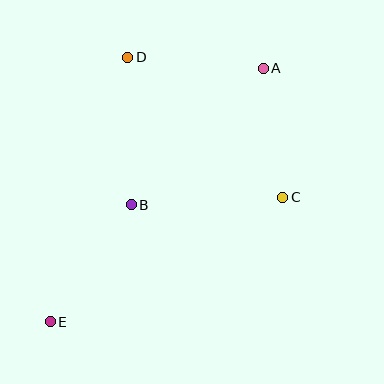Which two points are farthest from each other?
Points A and E are farthest from each other.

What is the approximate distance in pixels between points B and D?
The distance between B and D is approximately 147 pixels.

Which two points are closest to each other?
Points A and C are closest to each other.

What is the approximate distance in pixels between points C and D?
The distance between C and D is approximately 209 pixels.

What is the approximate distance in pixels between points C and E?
The distance between C and E is approximately 264 pixels.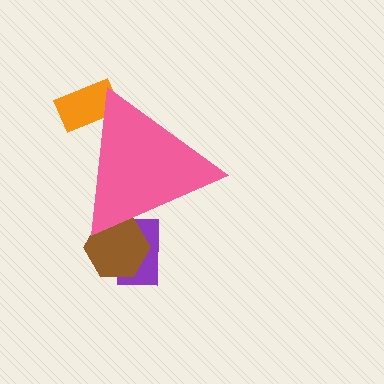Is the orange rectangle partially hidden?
Yes, the orange rectangle is partially hidden behind the pink triangle.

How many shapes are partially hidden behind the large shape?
3 shapes are partially hidden.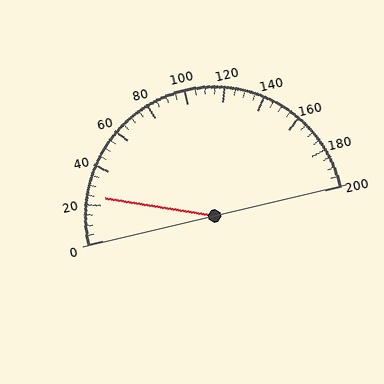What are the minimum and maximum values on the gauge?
The gauge ranges from 0 to 200.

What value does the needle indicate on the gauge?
The needle indicates approximately 25.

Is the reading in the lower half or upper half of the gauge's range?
The reading is in the lower half of the range (0 to 200).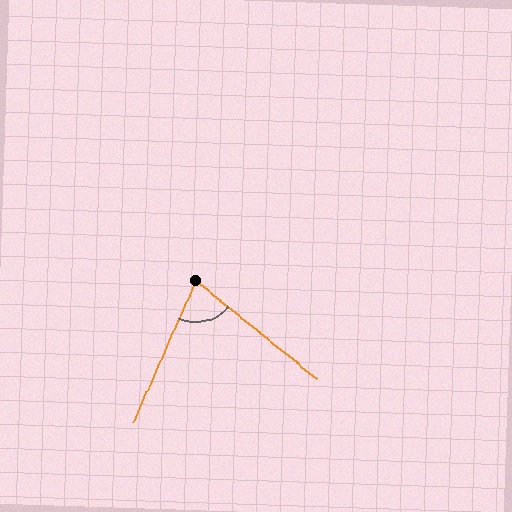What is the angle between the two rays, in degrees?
Approximately 75 degrees.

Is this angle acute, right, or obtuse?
It is acute.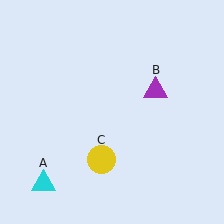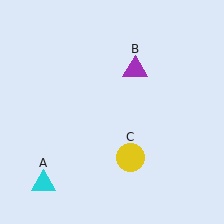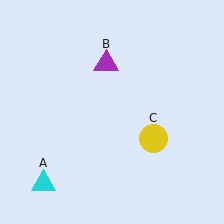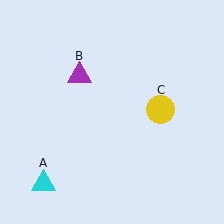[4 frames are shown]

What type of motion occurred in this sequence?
The purple triangle (object B), yellow circle (object C) rotated counterclockwise around the center of the scene.